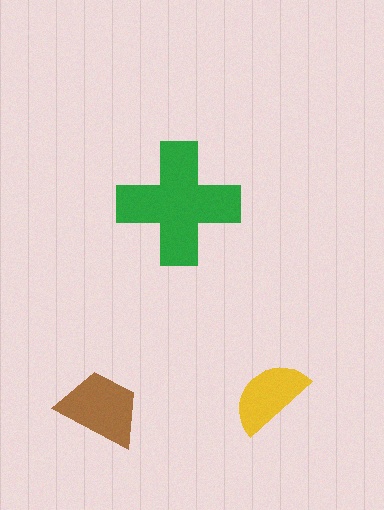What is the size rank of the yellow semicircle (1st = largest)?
3rd.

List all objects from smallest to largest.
The yellow semicircle, the brown trapezoid, the green cross.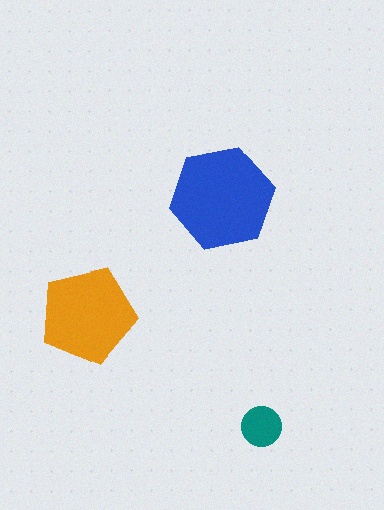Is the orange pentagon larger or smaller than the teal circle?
Larger.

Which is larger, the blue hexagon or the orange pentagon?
The blue hexagon.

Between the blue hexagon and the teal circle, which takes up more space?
The blue hexagon.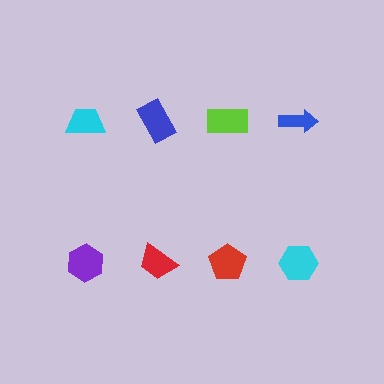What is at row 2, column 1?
A purple hexagon.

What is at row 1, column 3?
A lime rectangle.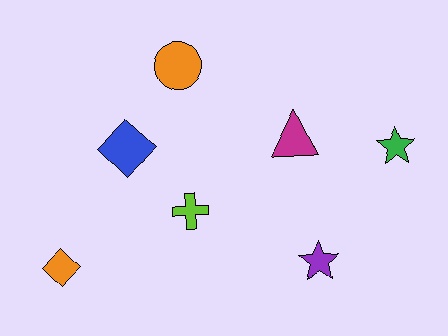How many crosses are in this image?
There is 1 cross.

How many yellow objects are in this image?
There are no yellow objects.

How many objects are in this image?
There are 7 objects.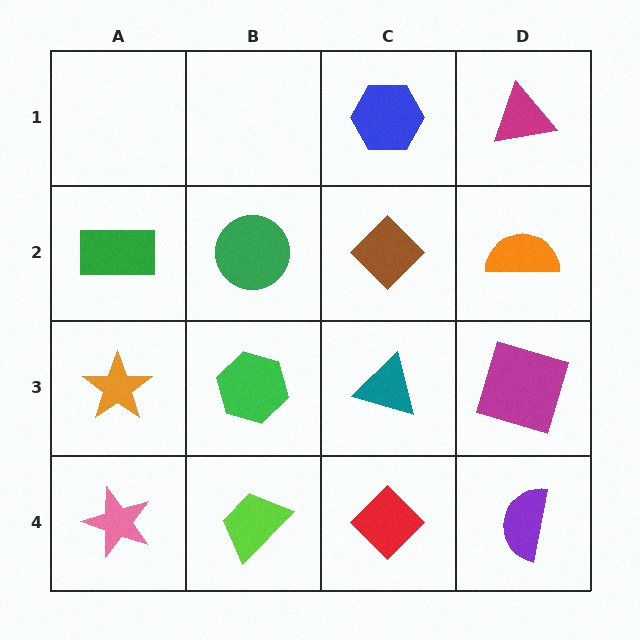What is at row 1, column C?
A blue hexagon.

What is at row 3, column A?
An orange star.